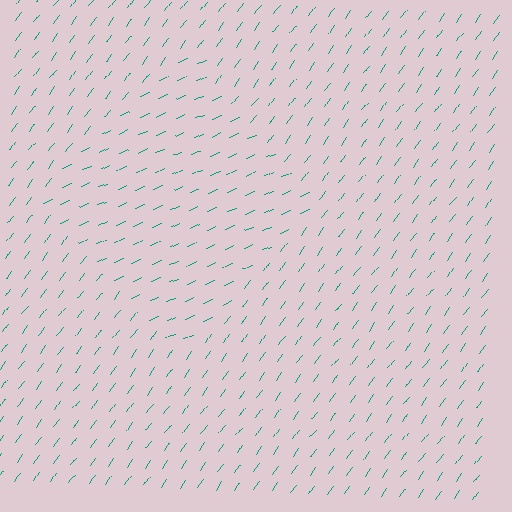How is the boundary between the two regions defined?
The boundary is defined purely by a change in line orientation (approximately 31 degrees difference). All lines are the same color and thickness.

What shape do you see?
I see a diamond.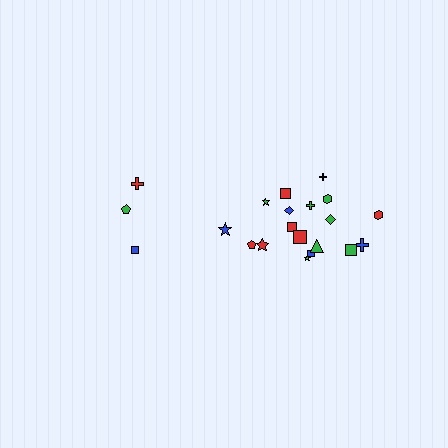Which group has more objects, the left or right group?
The right group.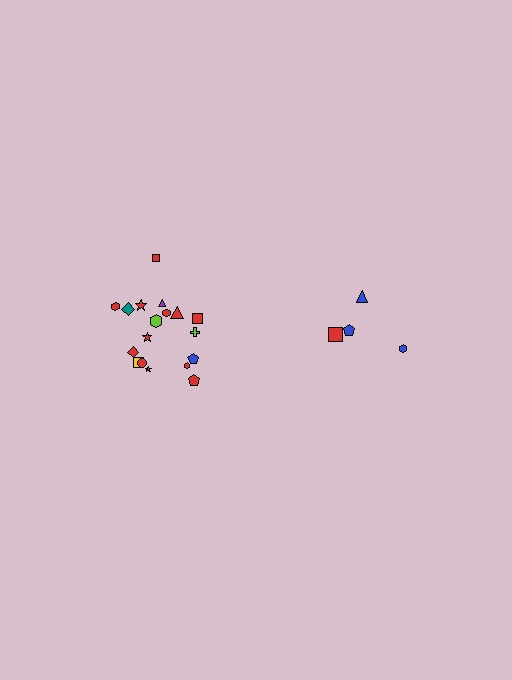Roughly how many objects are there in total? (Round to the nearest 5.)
Roughly 20 objects in total.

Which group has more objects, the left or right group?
The left group.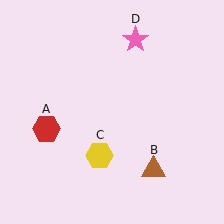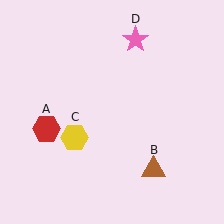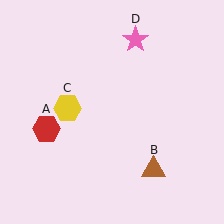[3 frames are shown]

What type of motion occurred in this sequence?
The yellow hexagon (object C) rotated clockwise around the center of the scene.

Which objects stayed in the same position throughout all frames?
Red hexagon (object A) and brown triangle (object B) and pink star (object D) remained stationary.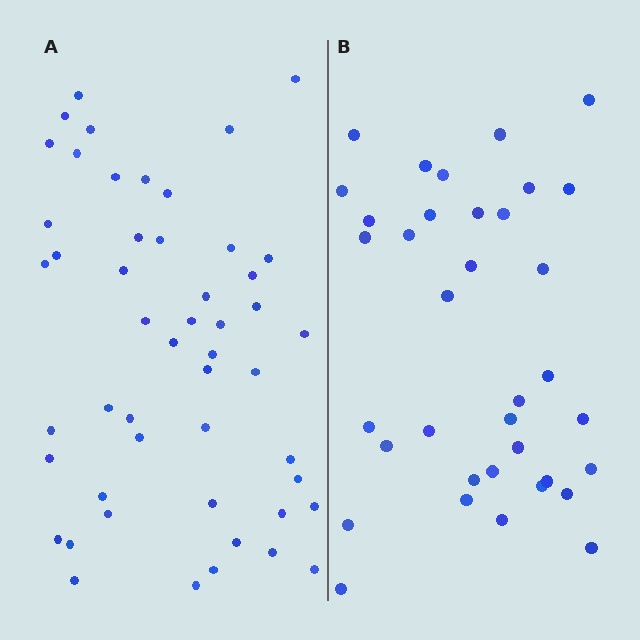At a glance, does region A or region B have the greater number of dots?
Region A (the left region) has more dots.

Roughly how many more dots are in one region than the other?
Region A has approximately 15 more dots than region B.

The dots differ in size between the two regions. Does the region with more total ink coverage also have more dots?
No. Region B has more total ink coverage because its dots are larger, but region A actually contains more individual dots. Total area can be misleading — the number of items is what matters here.